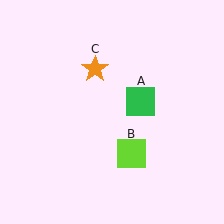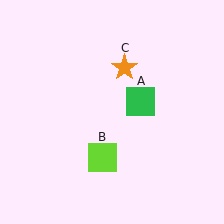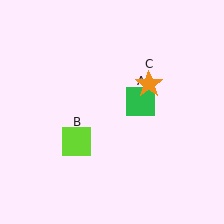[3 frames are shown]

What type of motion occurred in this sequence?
The lime square (object B), orange star (object C) rotated clockwise around the center of the scene.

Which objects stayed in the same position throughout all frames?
Green square (object A) remained stationary.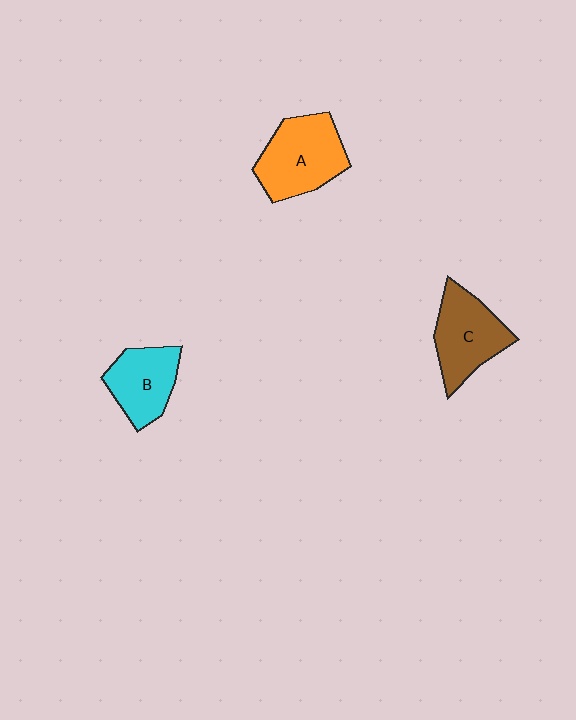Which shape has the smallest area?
Shape B (cyan).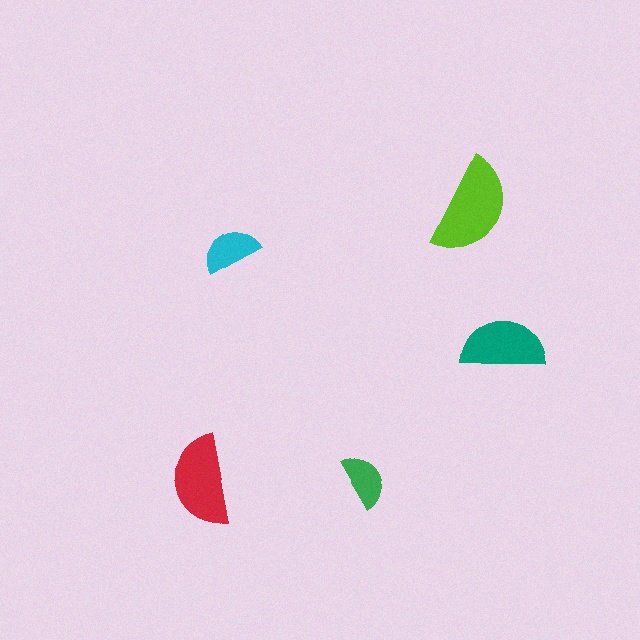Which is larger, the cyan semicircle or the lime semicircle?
The lime one.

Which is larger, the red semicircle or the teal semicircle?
The red one.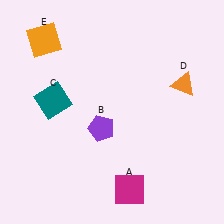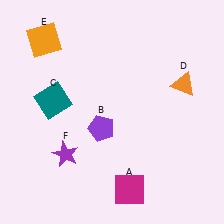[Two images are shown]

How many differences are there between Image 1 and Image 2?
There is 1 difference between the two images.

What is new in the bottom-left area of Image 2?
A purple star (F) was added in the bottom-left area of Image 2.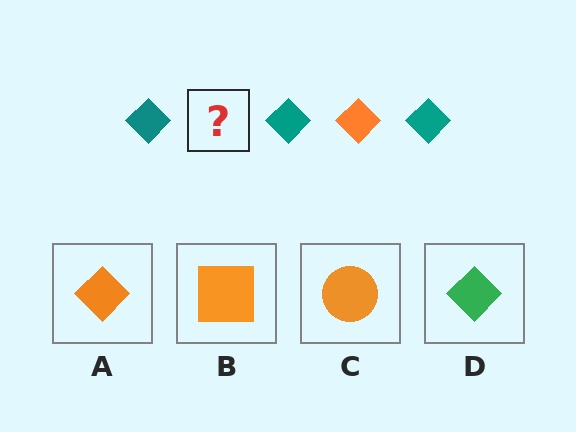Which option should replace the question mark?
Option A.